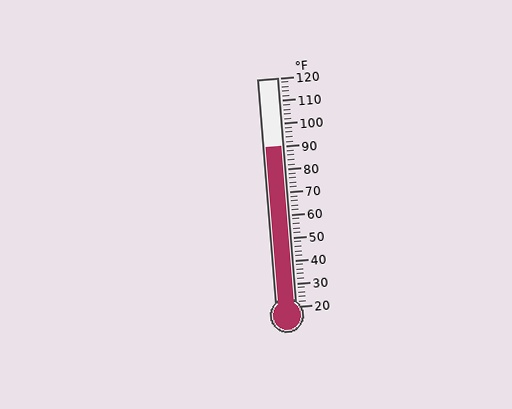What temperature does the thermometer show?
The thermometer shows approximately 90°F.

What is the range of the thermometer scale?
The thermometer scale ranges from 20°F to 120°F.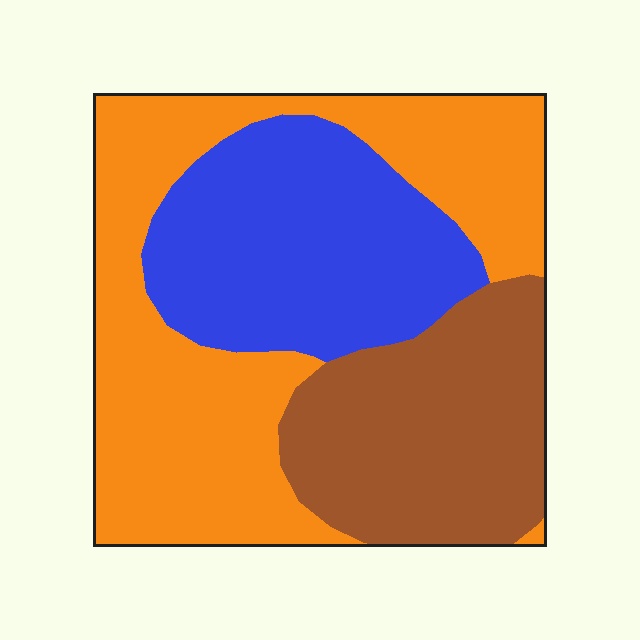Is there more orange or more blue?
Orange.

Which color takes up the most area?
Orange, at roughly 45%.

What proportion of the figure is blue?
Blue covers 29% of the figure.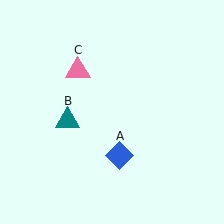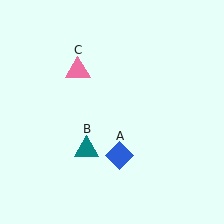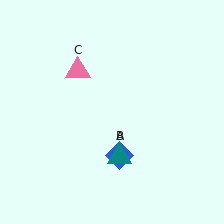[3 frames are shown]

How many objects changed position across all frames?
1 object changed position: teal triangle (object B).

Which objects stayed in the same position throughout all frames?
Blue diamond (object A) and pink triangle (object C) remained stationary.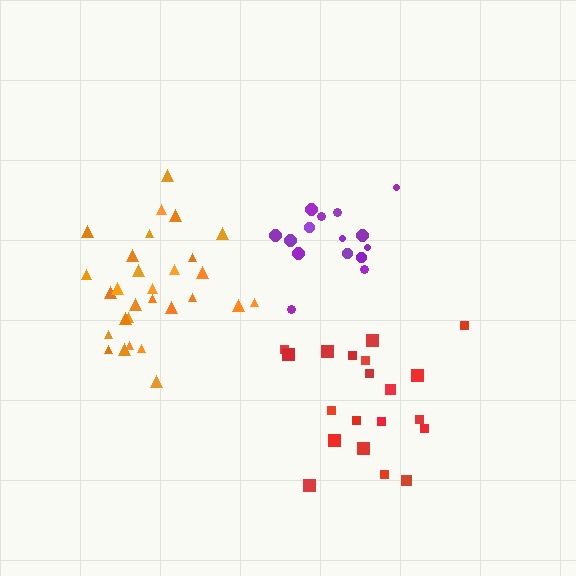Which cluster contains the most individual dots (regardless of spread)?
Orange (29).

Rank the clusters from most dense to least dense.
orange, purple, red.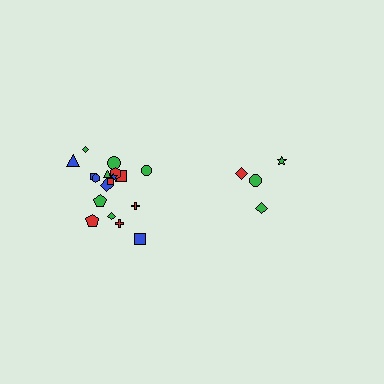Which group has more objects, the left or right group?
The left group.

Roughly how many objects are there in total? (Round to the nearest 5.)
Roughly 20 objects in total.